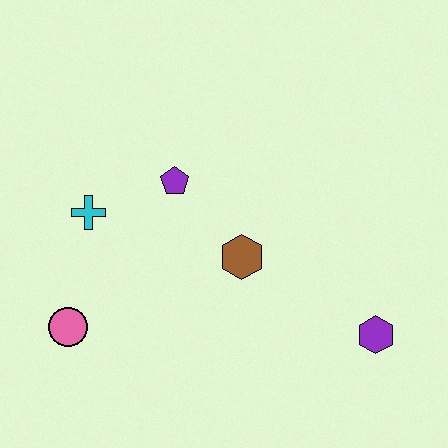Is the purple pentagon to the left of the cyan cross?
No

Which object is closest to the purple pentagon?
The cyan cross is closest to the purple pentagon.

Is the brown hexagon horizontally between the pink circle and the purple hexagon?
Yes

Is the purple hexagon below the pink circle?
Yes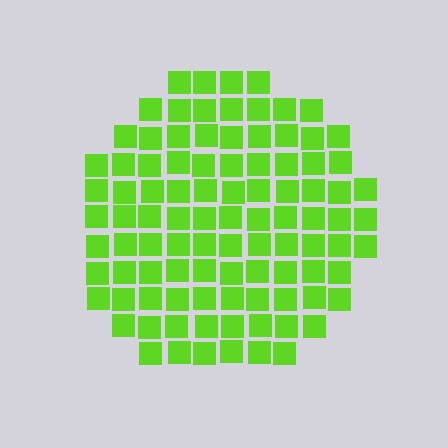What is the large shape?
The large shape is a circle.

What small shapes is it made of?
It is made of small squares.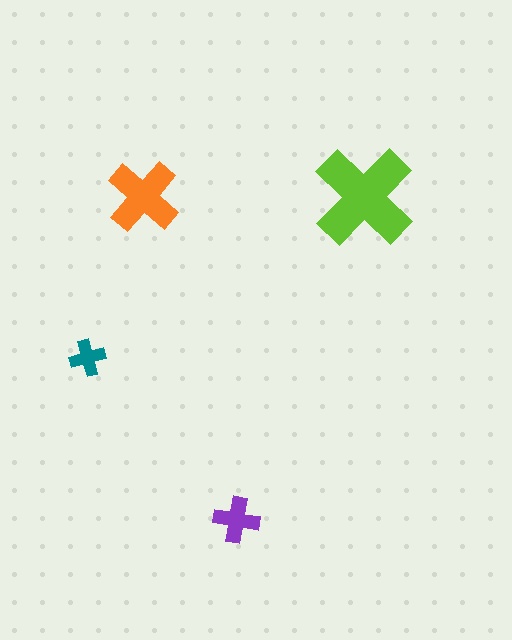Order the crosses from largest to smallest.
the lime one, the orange one, the purple one, the teal one.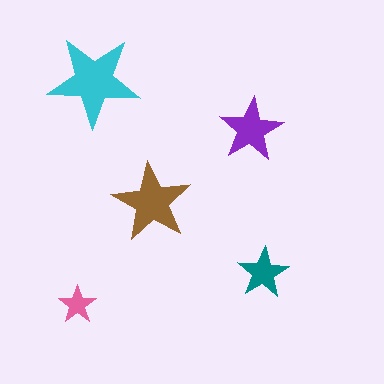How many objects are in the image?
There are 5 objects in the image.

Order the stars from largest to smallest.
the cyan one, the brown one, the purple one, the teal one, the pink one.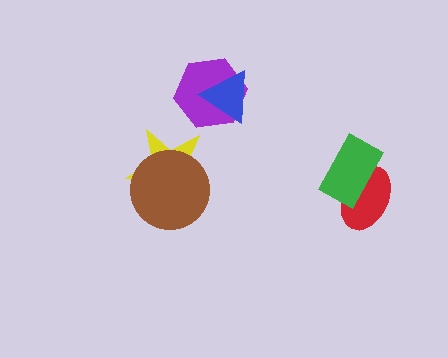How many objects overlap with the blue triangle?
1 object overlaps with the blue triangle.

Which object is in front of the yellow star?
The brown circle is in front of the yellow star.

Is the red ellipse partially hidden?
Yes, it is partially covered by another shape.